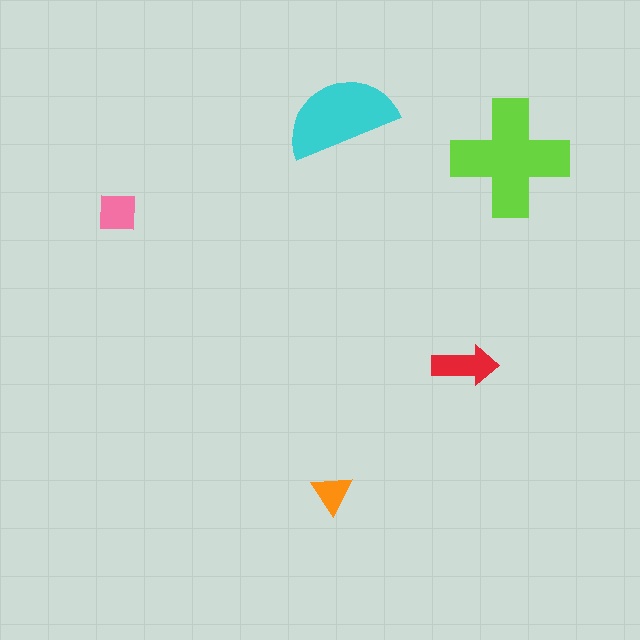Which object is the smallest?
The orange triangle.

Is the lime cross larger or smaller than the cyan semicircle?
Larger.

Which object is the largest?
The lime cross.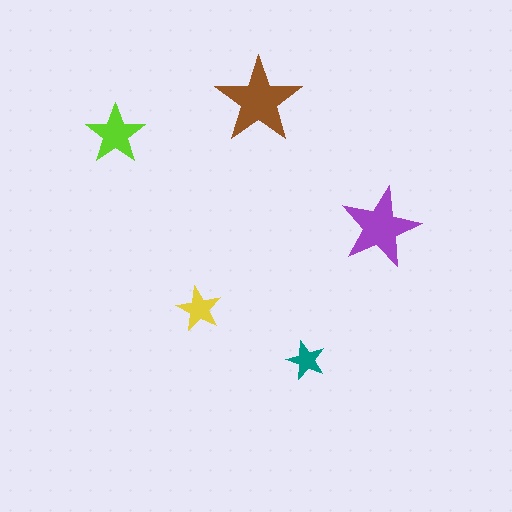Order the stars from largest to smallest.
the brown one, the purple one, the lime one, the yellow one, the teal one.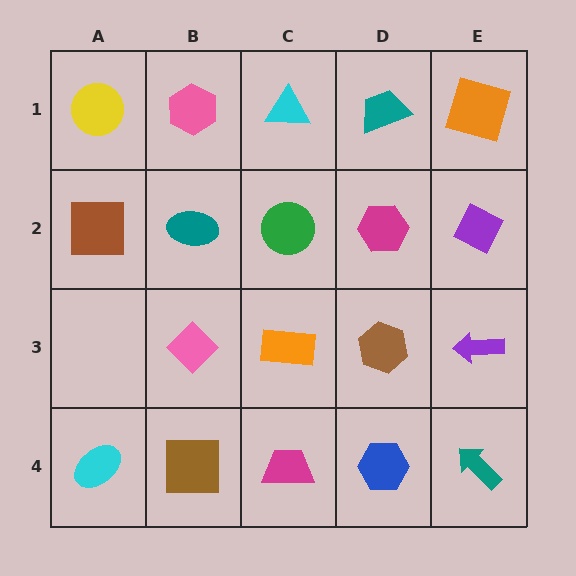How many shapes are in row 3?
4 shapes.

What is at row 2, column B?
A teal ellipse.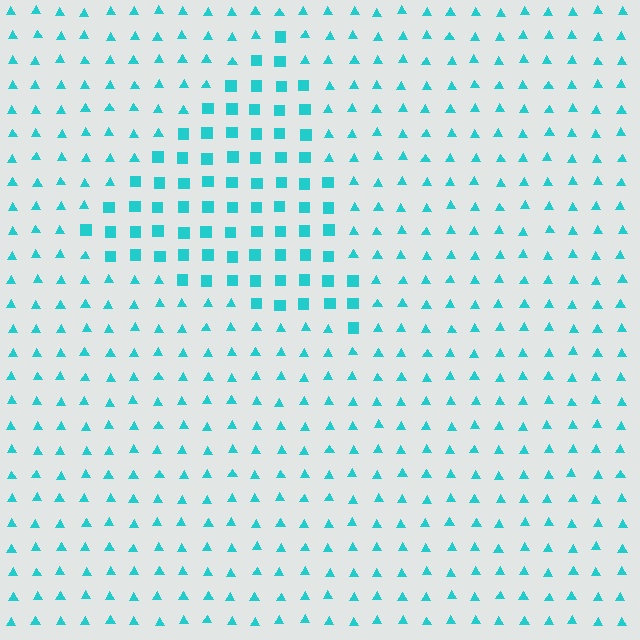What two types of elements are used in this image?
The image uses squares inside the triangle region and triangles outside it.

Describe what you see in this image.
The image is filled with small cyan elements arranged in a uniform grid. A triangle-shaped region contains squares, while the surrounding area contains triangles. The boundary is defined purely by the change in element shape.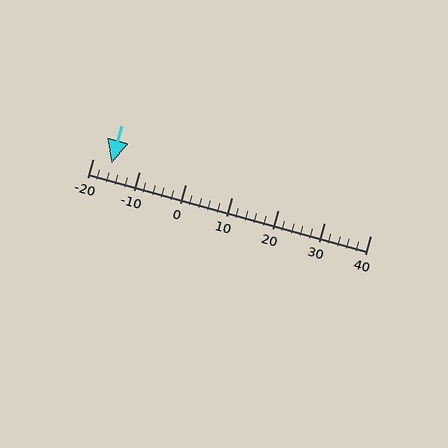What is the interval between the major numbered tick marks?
The major tick marks are spaced 10 units apart.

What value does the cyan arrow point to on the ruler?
The cyan arrow points to approximately -16.